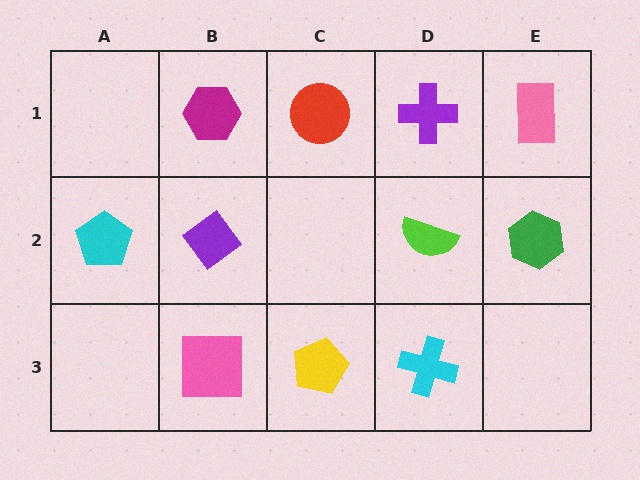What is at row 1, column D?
A purple cross.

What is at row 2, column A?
A cyan pentagon.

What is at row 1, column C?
A red circle.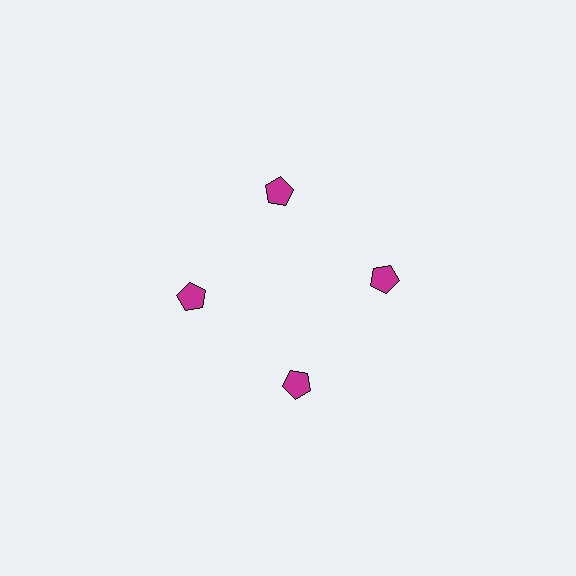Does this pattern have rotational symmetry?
Yes, this pattern has 4-fold rotational symmetry. It looks the same after rotating 90 degrees around the center.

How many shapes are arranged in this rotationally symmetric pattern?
There are 4 shapes, arranged in 4 groups of 1.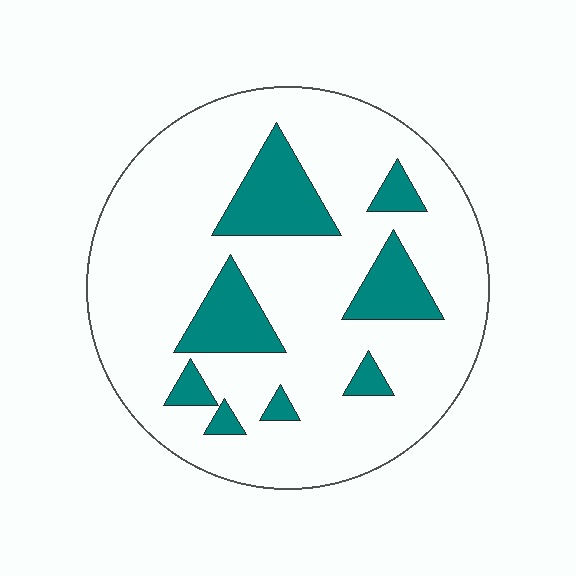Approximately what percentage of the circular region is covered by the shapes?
Approximately 20%.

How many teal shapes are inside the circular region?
8.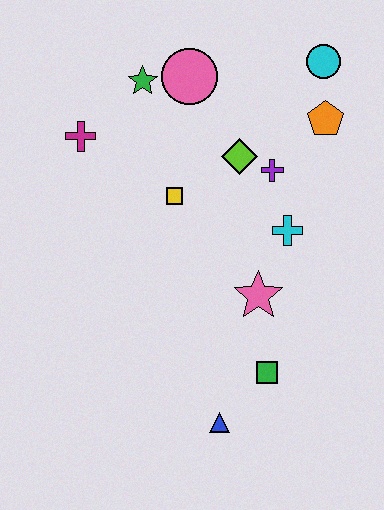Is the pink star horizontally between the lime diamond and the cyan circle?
Yes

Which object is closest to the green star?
The pink circle is closest to the green star.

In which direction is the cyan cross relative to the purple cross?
The cyan cross is below the purple cross.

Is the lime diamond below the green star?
Yes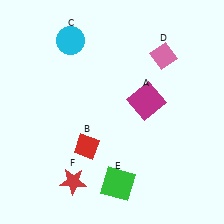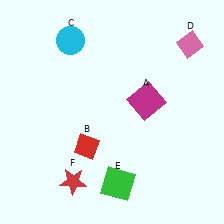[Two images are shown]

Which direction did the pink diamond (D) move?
The pink diamond (D) moved right.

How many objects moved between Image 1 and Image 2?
1 object moved between the two images.